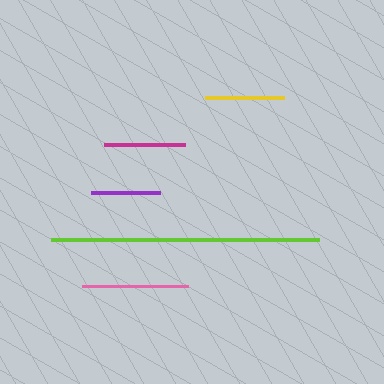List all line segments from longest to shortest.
From longest to shortest: lime, pink, magenta, yellow, purple.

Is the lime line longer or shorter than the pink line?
The lime line is longer than the pink line.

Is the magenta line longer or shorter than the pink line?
The pink line is longer than the magenta line.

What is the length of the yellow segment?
The yellow segment is approximately 79 pixels long.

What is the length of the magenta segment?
The magenta segment is approximately 81 pixels long.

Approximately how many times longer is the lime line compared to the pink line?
The lime line is approximately 2.5 times the length of the pink line.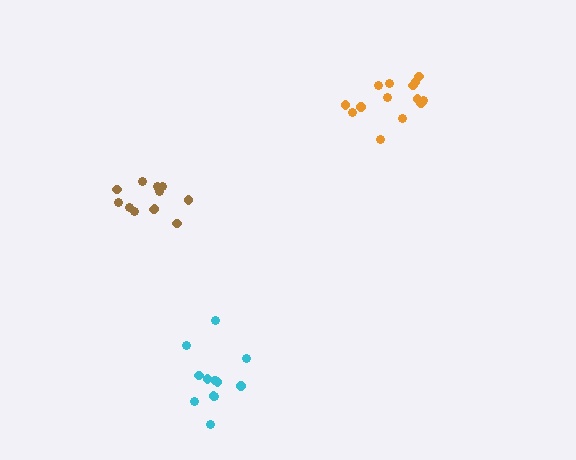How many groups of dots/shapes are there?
There are 3 groups.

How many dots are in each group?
Group 1: 14 dots, Group 2: 12 dots, Group 3: 12 dots (38 total).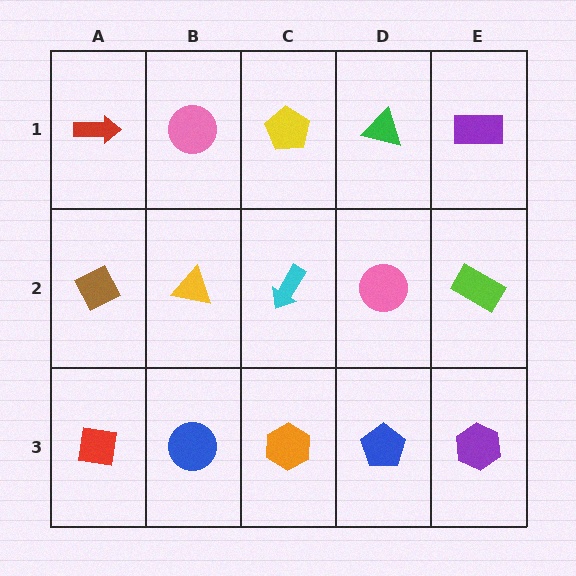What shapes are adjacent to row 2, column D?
A green triangle (row 1, column D), a blue pentagon (row 3, column D), a cyan arrow (row 2, column C), a lime rectangle (row 2, column E).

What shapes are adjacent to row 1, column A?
A brown diamond (row 2, column A), a pink circle (row 1, column B).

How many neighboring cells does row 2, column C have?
4.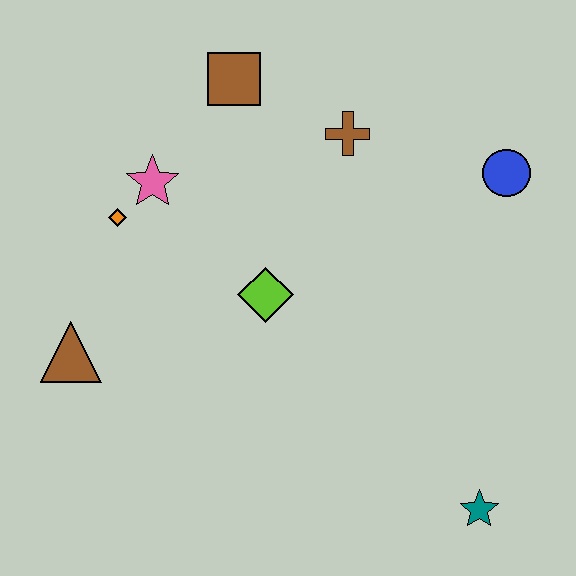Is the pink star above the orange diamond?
Yes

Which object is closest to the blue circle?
The brown cross is closest to the blue circle.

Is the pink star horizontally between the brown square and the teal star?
No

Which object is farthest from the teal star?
The brown square is farthest from the teal star.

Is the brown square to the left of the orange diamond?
No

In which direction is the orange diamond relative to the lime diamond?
The orange diamond is to the left of the lime diamond.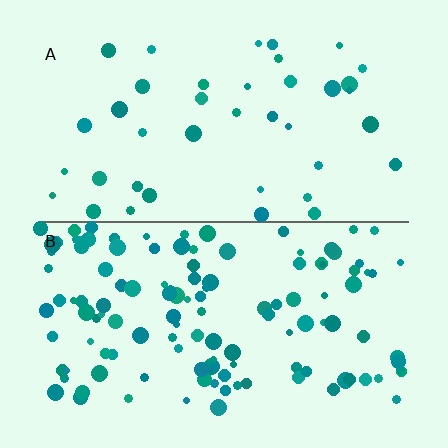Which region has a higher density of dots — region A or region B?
B (the bottom).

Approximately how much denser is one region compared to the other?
Approximately 3.2× — region B over region A.